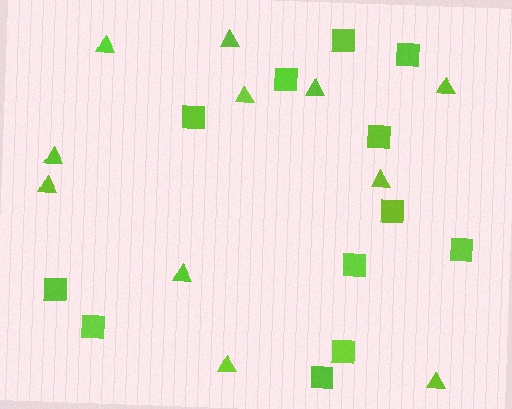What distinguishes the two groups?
There are 2 groups: one group of squares (12) and one group of triangles (11).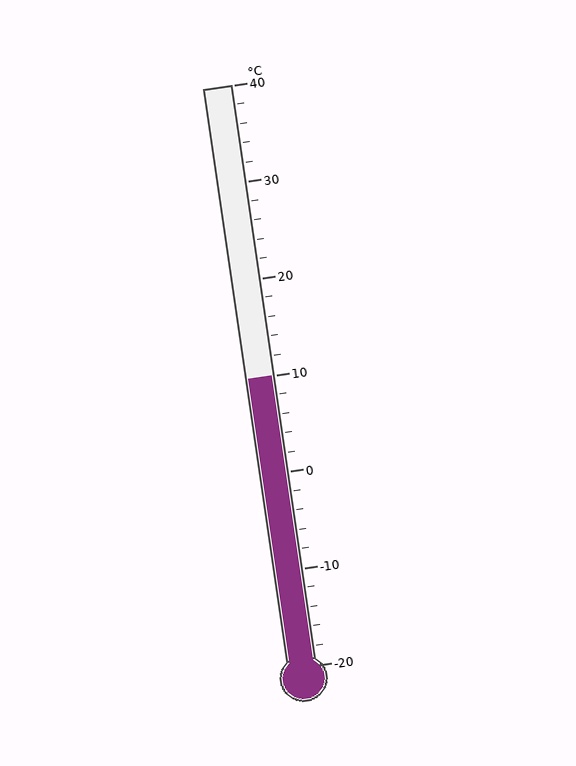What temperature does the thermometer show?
The thermometer shows approximately 10°C.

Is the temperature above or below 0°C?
The temperature is above 0°C.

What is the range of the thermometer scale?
The thermometer scale ranges from -20°C to 40°C.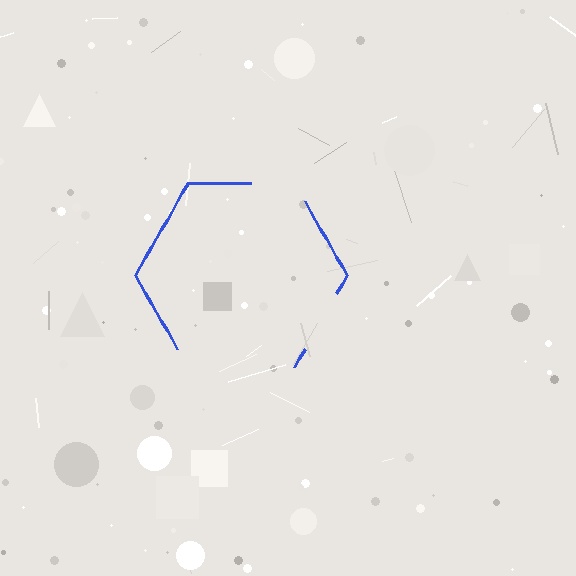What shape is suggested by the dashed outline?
The dashed outline suggests a hexagon.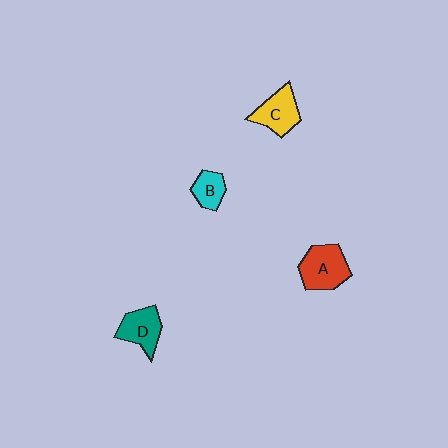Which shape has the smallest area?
Shape B (cyan).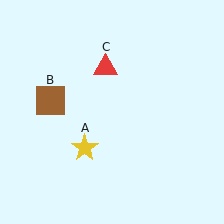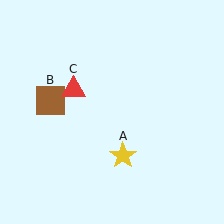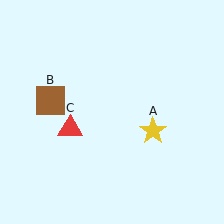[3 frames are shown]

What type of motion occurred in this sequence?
The yellow star (object A), red triangle (object C) rotated counterclockwise around the center of the scene.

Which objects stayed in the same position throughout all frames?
Brown square (object B) remained stationary.